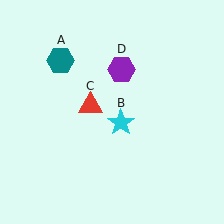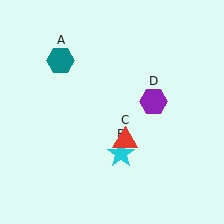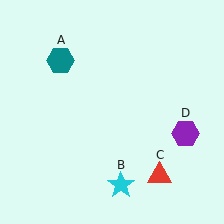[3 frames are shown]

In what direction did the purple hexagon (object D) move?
The purple hexagon (object D) moved down and to the right.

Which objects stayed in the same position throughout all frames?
Teal hexagon (object A) remained stationary.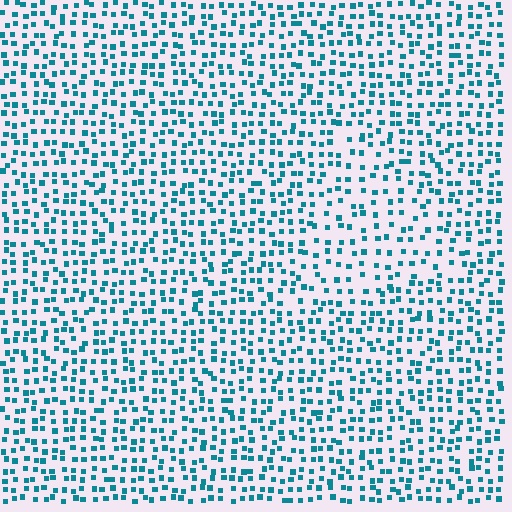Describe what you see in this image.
The image contains small teal elements arranged at two different densities. A triangle-shaped region is visible where the elements are less densely packed than the surrounding area.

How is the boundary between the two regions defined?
The boundary is defined by a change in element density (approximately 1.6x ratio). All elements are the same color, size, and shape.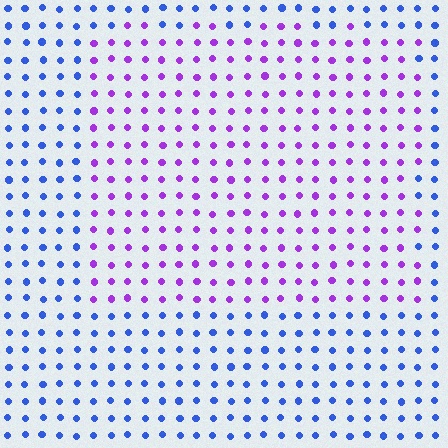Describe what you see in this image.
The image is filled with small blue elements in a uniform arrangement. A rectangle-shaped region is visible where the elements are tinted to a slightly different hue, forming a subtle color boundary.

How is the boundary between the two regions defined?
The boundary is defined purely by a slight shift in hue (about 55 degrees). Spacing, size, and orientation are identical on both sides.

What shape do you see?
I see a rectangle.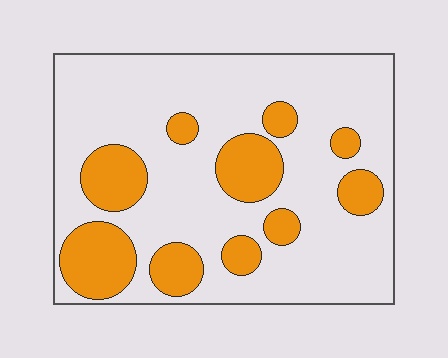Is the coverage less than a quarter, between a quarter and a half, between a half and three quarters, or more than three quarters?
Less than a quarter.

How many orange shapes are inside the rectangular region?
10.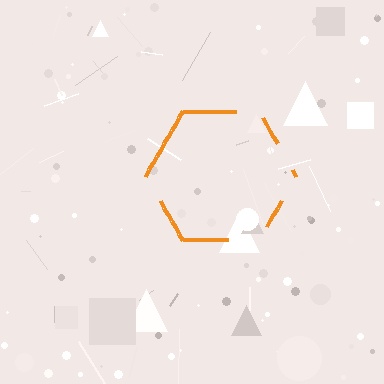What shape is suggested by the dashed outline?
The dashed outline suggests a hexagon.